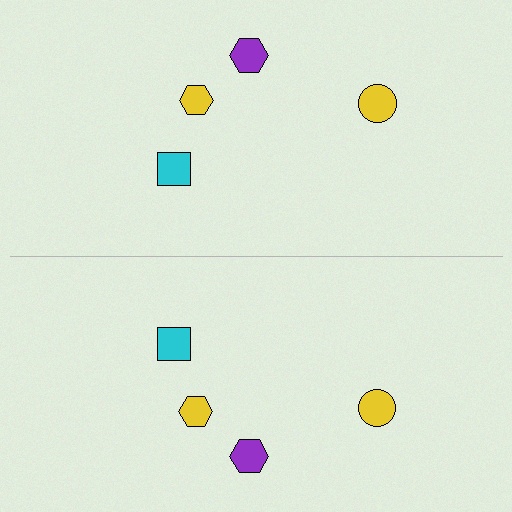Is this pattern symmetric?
Yes, this pattern has bilateral (reflection) symmetry.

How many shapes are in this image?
There are 8 shapes in this image.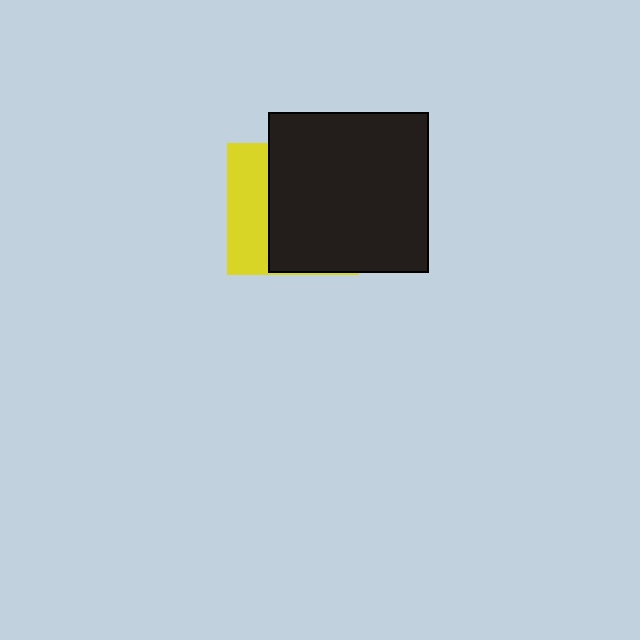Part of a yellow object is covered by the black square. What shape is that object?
It is a square.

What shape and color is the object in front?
The object in front is a black square.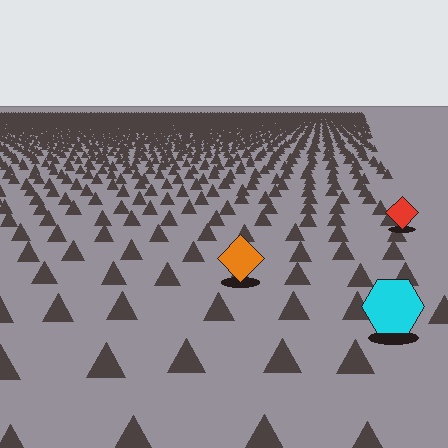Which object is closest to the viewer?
The cyan hexagon is closest. The texture marks near it are larger and more spread out.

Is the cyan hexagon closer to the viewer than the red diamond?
Yes. The cyan hexagon is closer — you can tell from the texture gradient: the ground texture is coarser near it.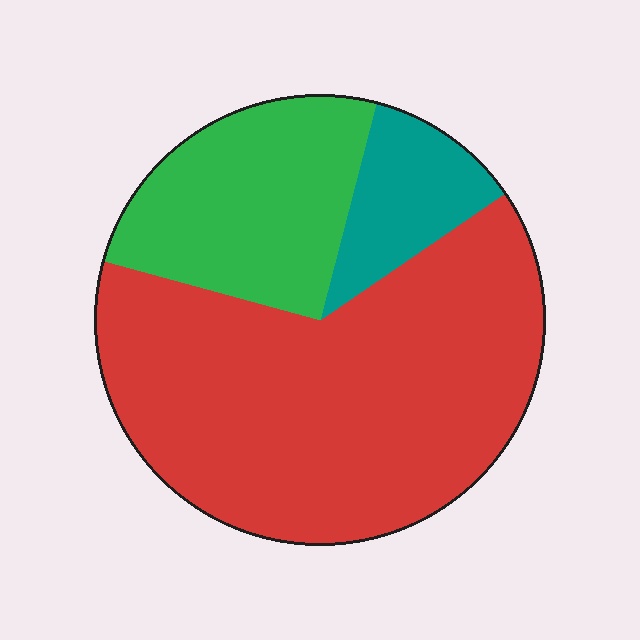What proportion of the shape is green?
Green takes up between a sixth and a third of the shape.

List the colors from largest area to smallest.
From largest to smallest: red, green, teal.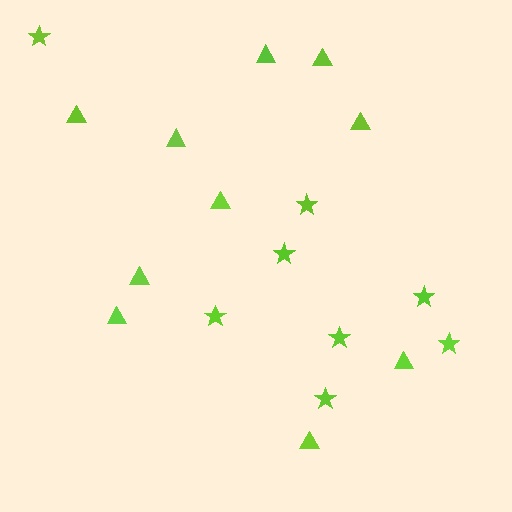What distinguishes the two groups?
There are 2 groups: one group of triangles (10) and one group of stars (8).